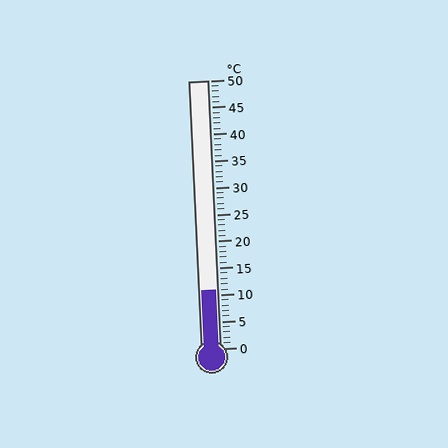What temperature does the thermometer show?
The thermometer shows approximately 11°C.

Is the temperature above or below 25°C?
The temperature is below 25°C.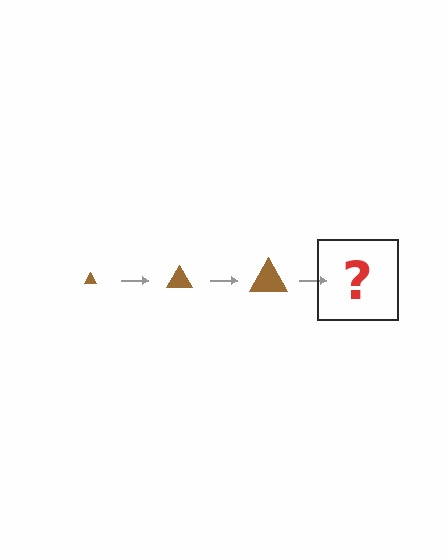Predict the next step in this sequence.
The next step is a brown triangle, larger than the previous one.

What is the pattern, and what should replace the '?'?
The pattern is that the triangle gets progressively larger each step. The '?' should be a brown triangle, larger than the previous one.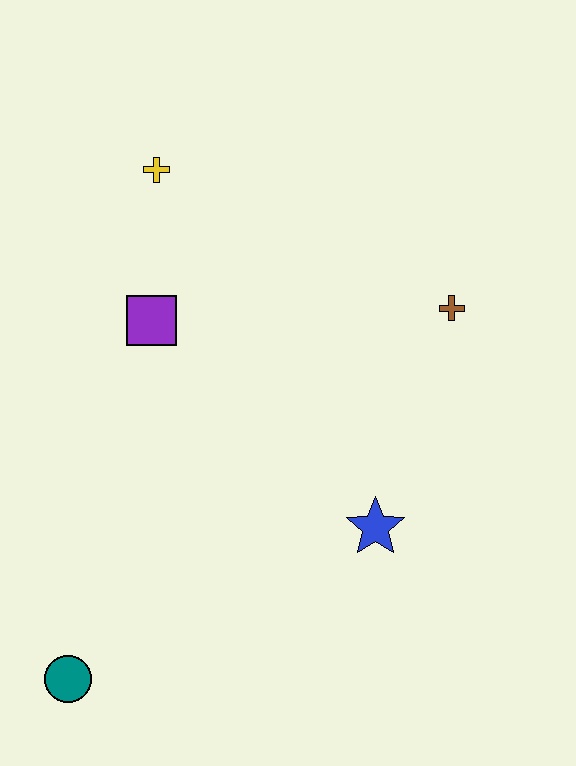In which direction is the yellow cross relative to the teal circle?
The yellow cross is above the teal circle.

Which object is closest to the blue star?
The brown cross is closest to the blue star.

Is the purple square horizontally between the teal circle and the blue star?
Yes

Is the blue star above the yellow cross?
No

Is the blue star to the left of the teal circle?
No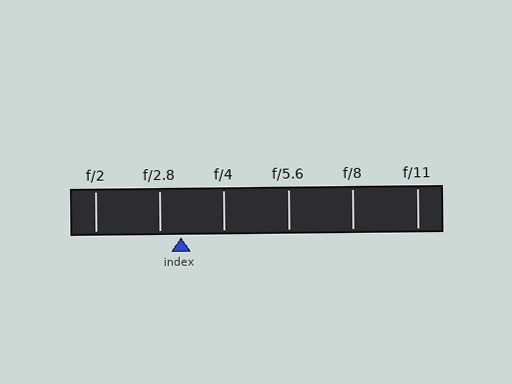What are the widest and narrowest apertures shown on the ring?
The widest aperture shown is f/2 and the narrowest is f/11.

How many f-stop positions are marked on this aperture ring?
There are 6 f-stop positions marked.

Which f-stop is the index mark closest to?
The index mark is closest to f/2.8.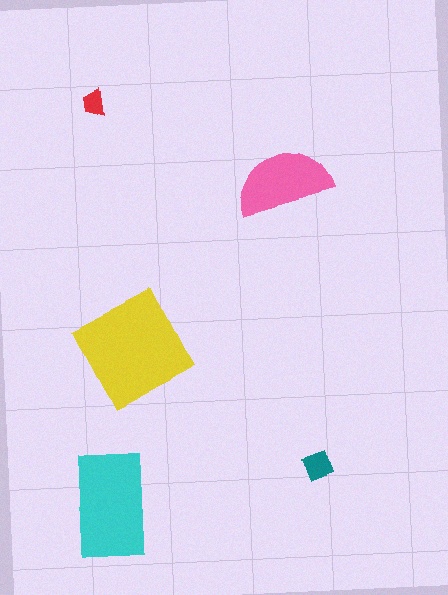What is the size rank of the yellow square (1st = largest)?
1st.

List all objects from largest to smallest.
The yellow square, the cyan rectangle, the pink semicircle, the teal diamond, the red trapezoid.